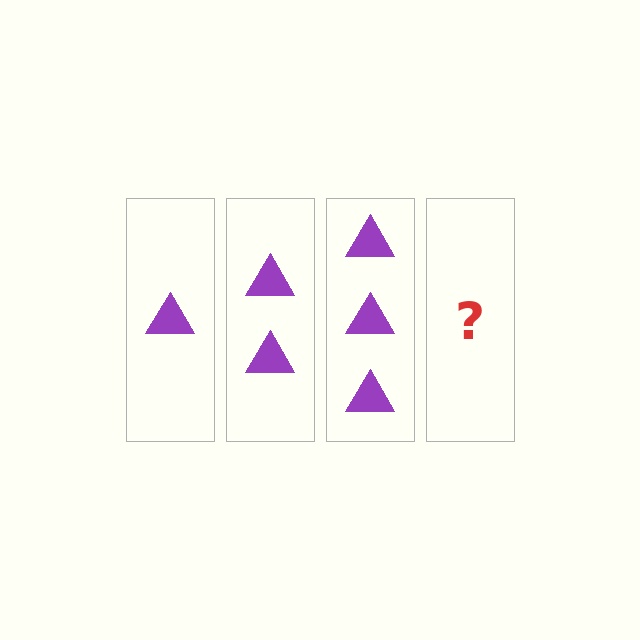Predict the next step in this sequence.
The next step is 4 triangles.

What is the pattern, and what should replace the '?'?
The pattern is that each step adds one more triangle. The '?' should be 4 triangles.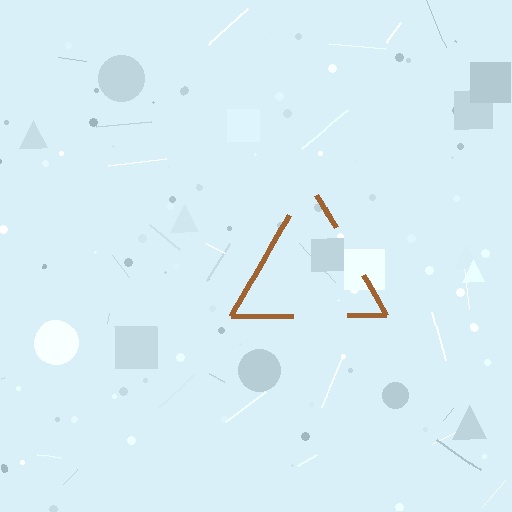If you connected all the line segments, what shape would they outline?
They would outline a triangle.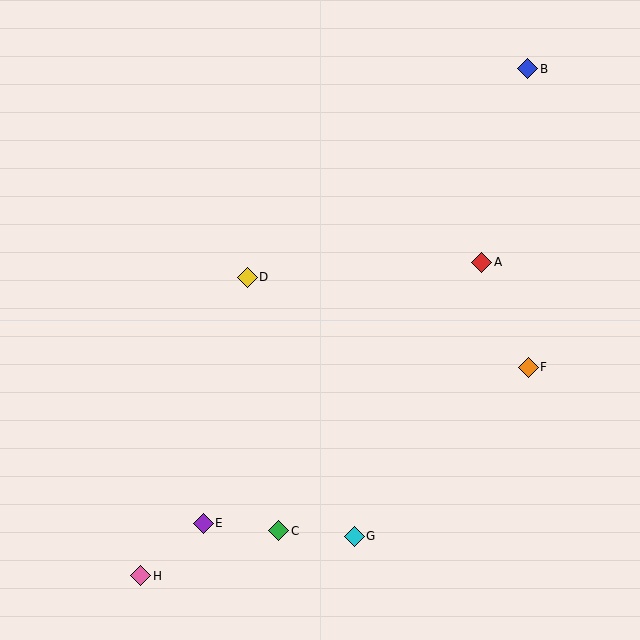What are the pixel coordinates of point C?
Point C is at (279, 531).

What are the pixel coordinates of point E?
Point E is at (203, 523).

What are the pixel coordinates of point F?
Point F is at (528, 367).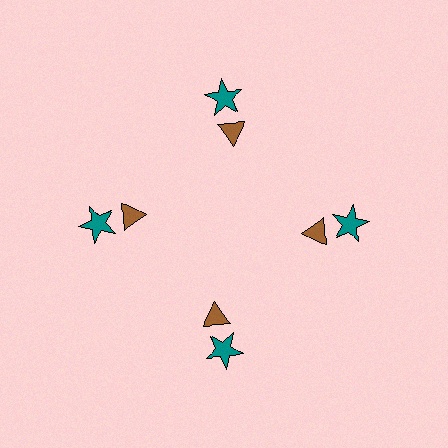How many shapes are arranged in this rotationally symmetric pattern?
There are 8 shapes, arranged in 4 groups of 2.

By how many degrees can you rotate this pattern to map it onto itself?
The pattern maps onto itself every 90 degrees of rotation.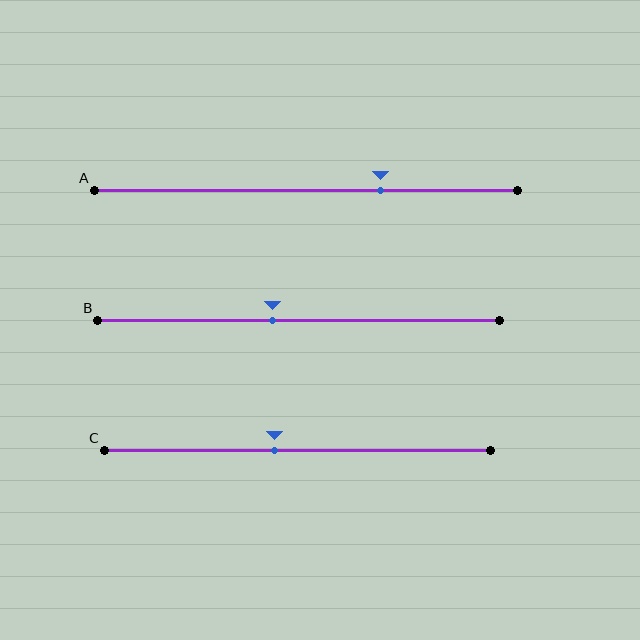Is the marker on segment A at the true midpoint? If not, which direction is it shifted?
No, the marker on segment A is shifted to the right by about 18% of the segment length.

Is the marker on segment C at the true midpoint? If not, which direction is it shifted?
No, the marker on segment C is shifted to the left by about 6% of the segment length.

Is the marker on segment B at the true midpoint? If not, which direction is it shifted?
No, the marker on segment B is shifted to the left by about 7% of the segment length.